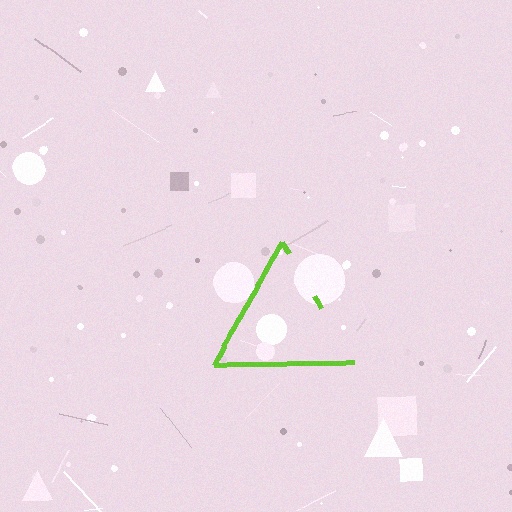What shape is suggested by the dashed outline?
The dashed outline suggests a triangle.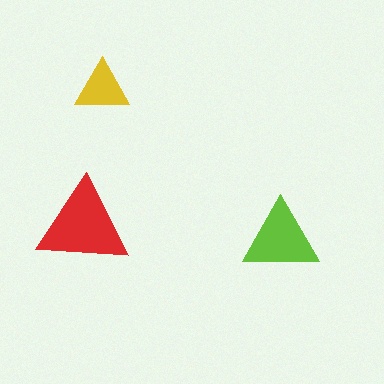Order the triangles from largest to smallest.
the red one, the lime one, the yellow one.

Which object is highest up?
The yellow triangle is topmost.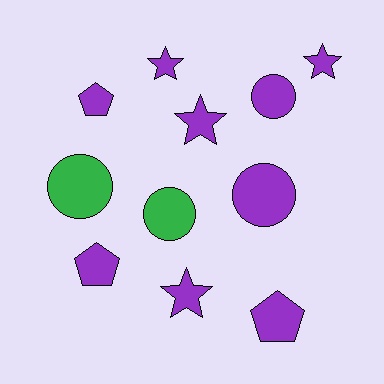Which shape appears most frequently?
Star, with 4 objects.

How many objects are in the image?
There are 11 objects.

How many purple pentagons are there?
There are 3 purple pentagons.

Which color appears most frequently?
Purple, with 9 objects.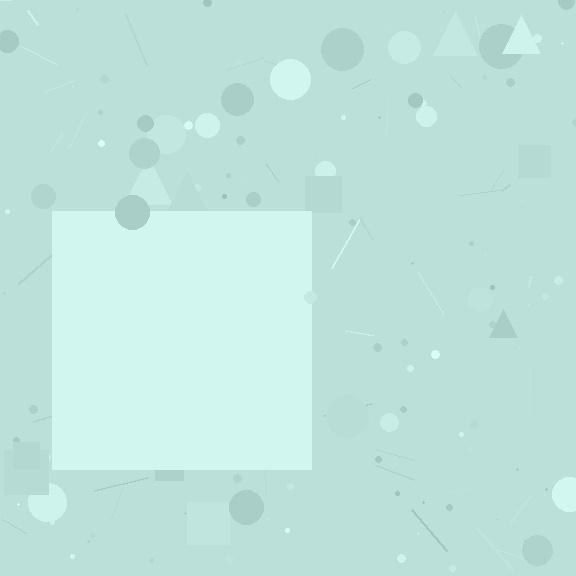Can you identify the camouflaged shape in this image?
The camouflaged shape is a square.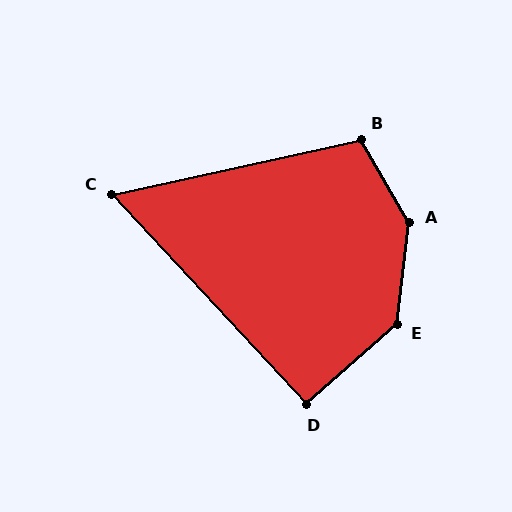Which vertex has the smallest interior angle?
C, at approximately 59 degrees.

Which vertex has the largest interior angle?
A, at approximately 143 degrees.